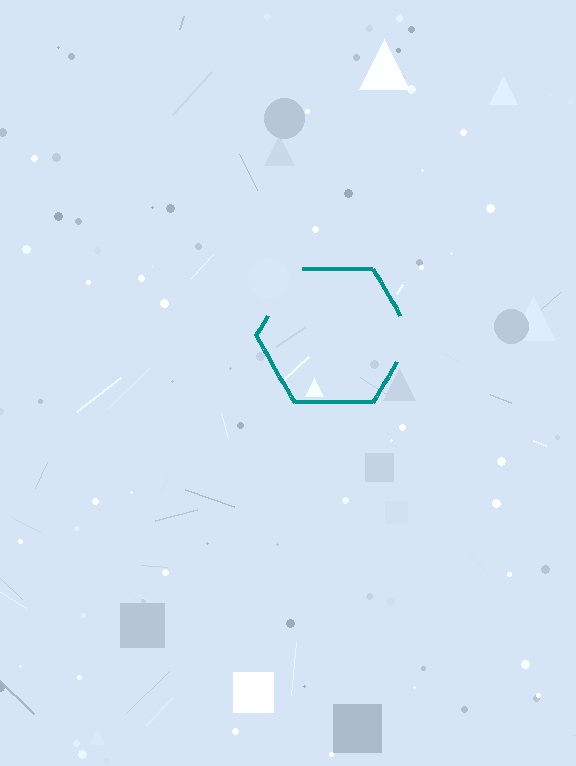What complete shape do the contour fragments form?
The contour fragments form a hexagon.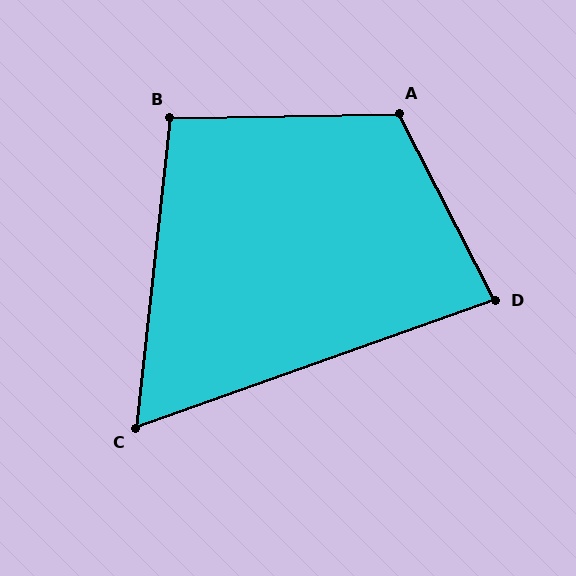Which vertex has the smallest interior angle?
C, at approximately 64 degrees.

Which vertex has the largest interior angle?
A, at approximately 116 degrees.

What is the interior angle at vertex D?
Approximately 83 degrees (acute).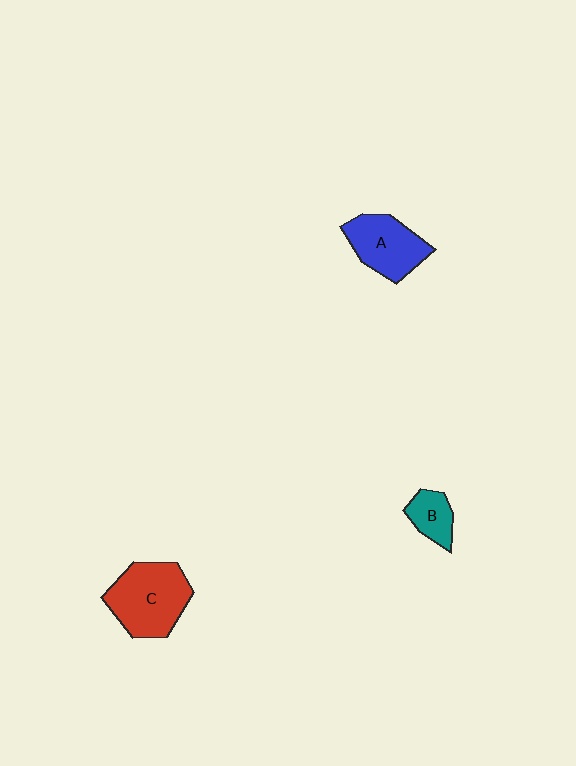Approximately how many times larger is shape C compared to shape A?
Approximately 1.3 times.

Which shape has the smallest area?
Shape B (teal).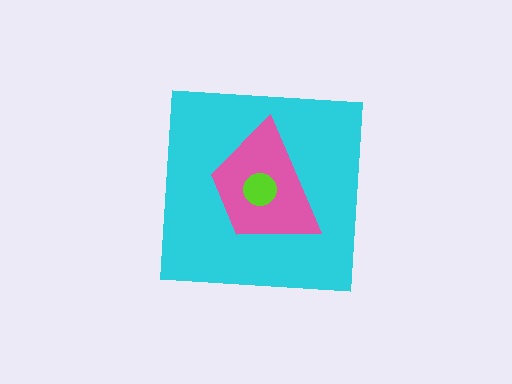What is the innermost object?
The lime circle.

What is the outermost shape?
The cyan square.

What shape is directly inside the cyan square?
The pink trapezoid.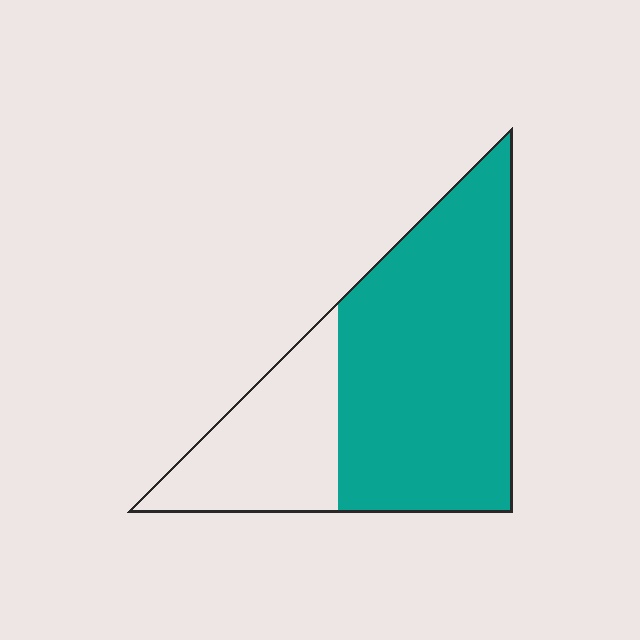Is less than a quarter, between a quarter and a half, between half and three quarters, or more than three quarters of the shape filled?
Between half and three quarters.